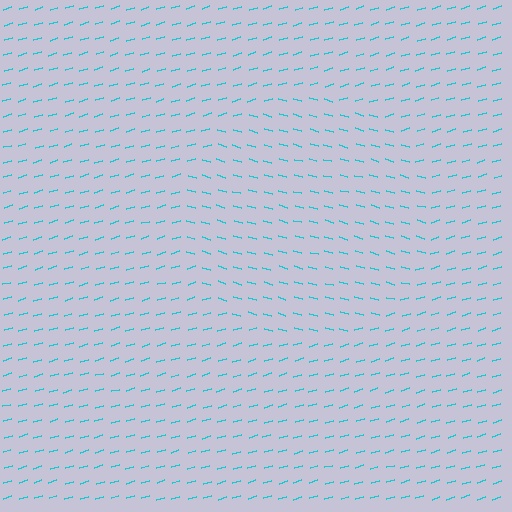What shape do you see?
I see a circle.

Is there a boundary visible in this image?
Yes, there is a texture boundary formed by a change in line orientation.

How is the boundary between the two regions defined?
The boundary is defined purely by a change in line orientation (approximately 31 degrees difference). All lines are the same color and thickness.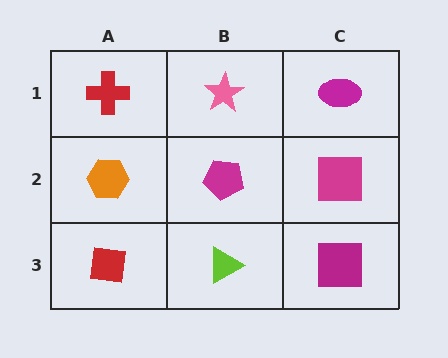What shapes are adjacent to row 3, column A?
An orange hexagon (row 2, column A), a lime triangle (row 3, column B).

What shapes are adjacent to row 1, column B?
A magenta pentagon (row 2, column B), a red cross (row 1, column A), a magenta ellipse (row 1, column C).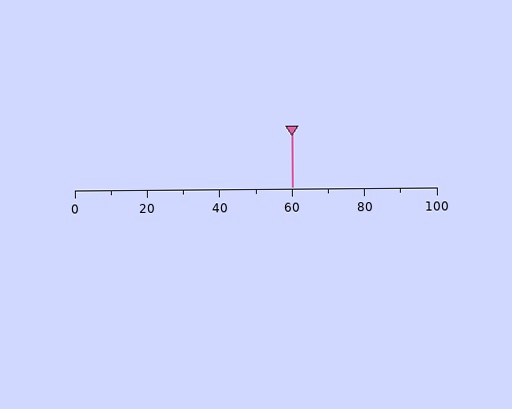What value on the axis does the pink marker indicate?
The marker indicates approximately 60.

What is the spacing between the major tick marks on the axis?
The major ticks are spaced 20 apart.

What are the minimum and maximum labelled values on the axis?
The axis runs from 0 to 100.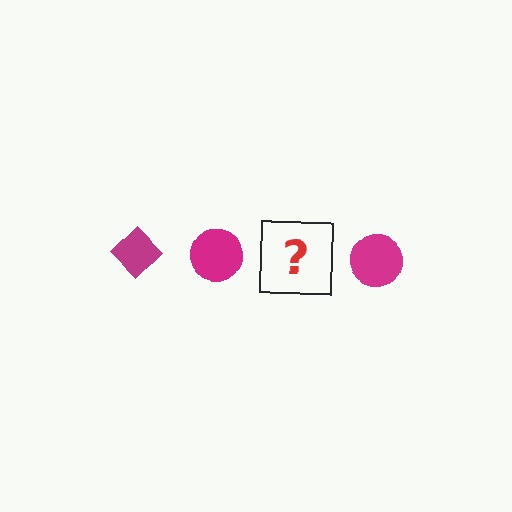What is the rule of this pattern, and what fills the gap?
The rule is that the pattern cycles through diamond, circle shapes in magenta. The gap should be filled with a magenta diamond.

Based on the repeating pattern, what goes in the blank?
The blank should be a magenta diamond.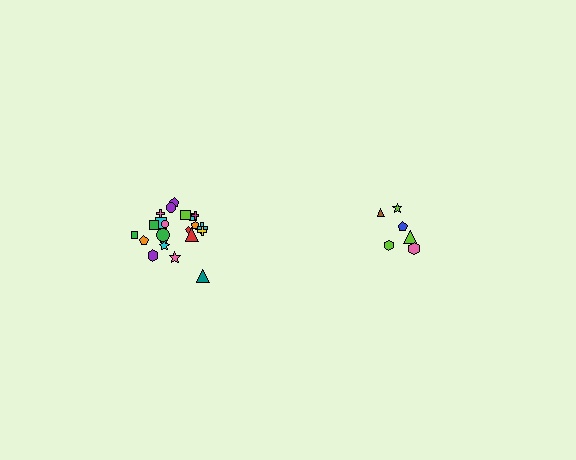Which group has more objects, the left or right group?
The left group.